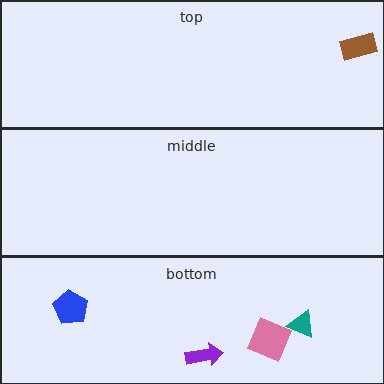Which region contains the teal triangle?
The bottom region.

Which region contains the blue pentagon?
The bottom region.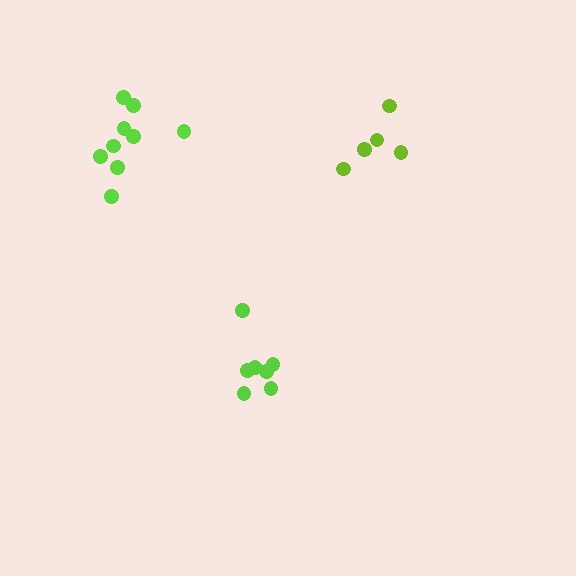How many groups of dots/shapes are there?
There are 3 groups.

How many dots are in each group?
Group 1: 8 dots, Group 2: 5 dots, Group 3: 9 dots (22 total).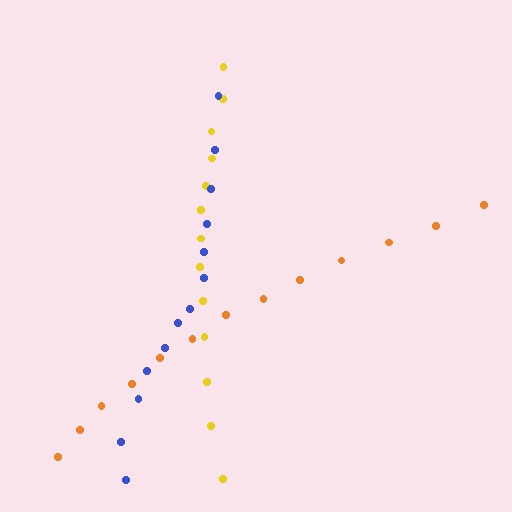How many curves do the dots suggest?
There are 3 distinct paths.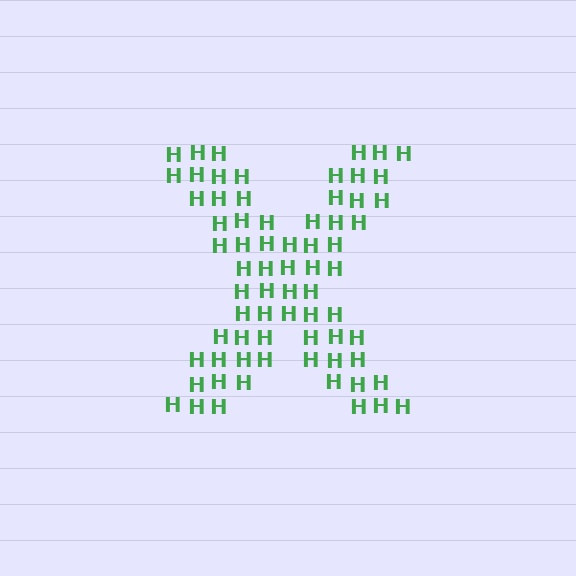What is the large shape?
The large shape is the letter X.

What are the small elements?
The small elements are letter H's.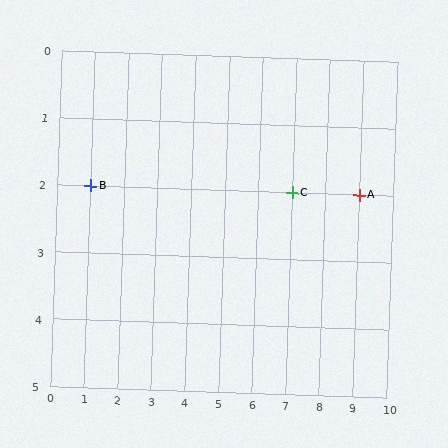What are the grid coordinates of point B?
Point B is at grid coordinates (1, 2).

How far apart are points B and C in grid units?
Points B and C are 6 columns apart.